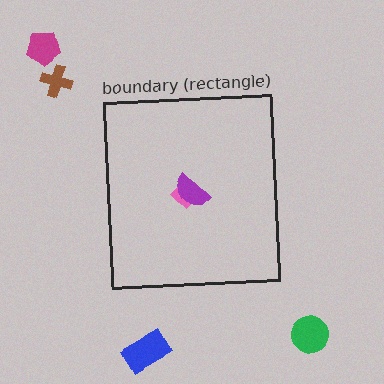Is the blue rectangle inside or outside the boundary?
Outside.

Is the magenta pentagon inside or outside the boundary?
Outside.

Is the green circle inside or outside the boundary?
Outside.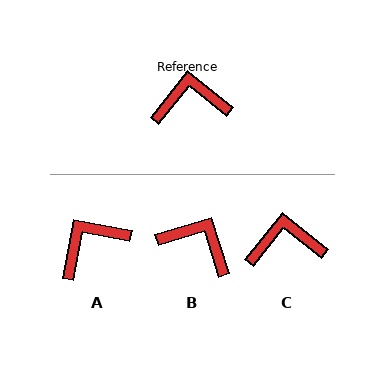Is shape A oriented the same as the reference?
No, it is off by about 28 degrees.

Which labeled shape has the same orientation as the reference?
C.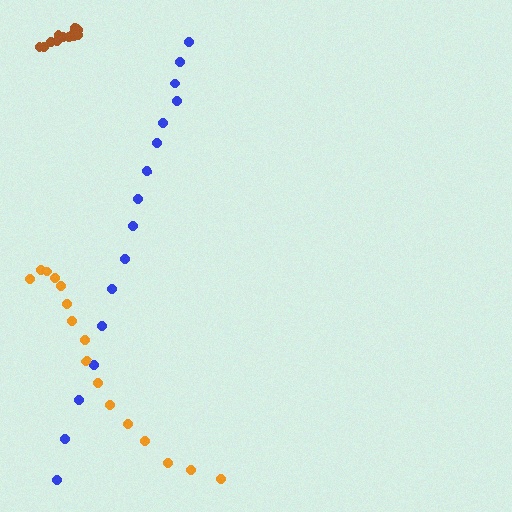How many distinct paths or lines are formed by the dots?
There are 3 distinct paths.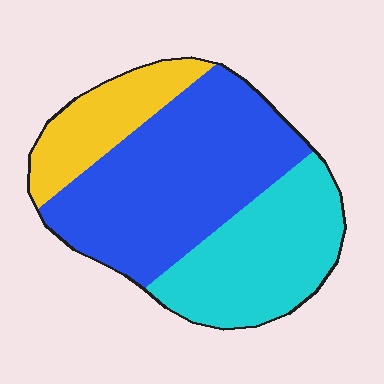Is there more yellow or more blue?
Blue.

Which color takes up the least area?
Yellow, at roughly 20%.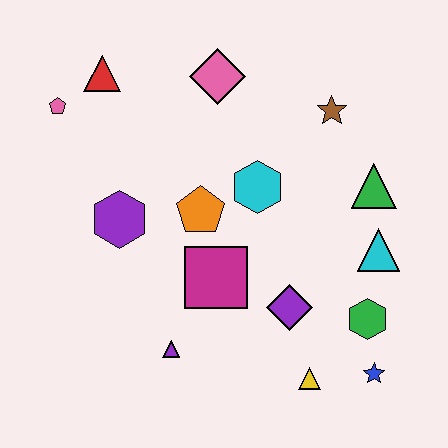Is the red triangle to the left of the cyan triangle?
Yes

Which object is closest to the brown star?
The green triangle is closest to the brown star.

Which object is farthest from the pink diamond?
The blue star is farthest from the pink diamond.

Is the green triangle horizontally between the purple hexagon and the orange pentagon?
No